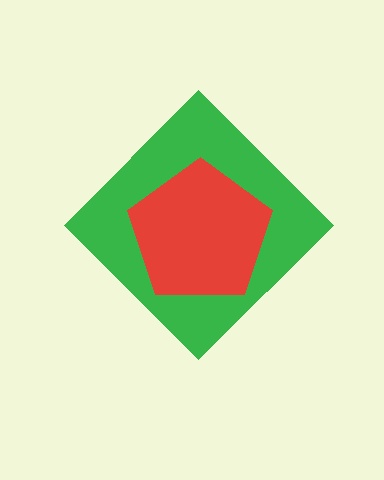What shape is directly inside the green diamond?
The red pentagon.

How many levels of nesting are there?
2.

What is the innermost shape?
The red pentagon.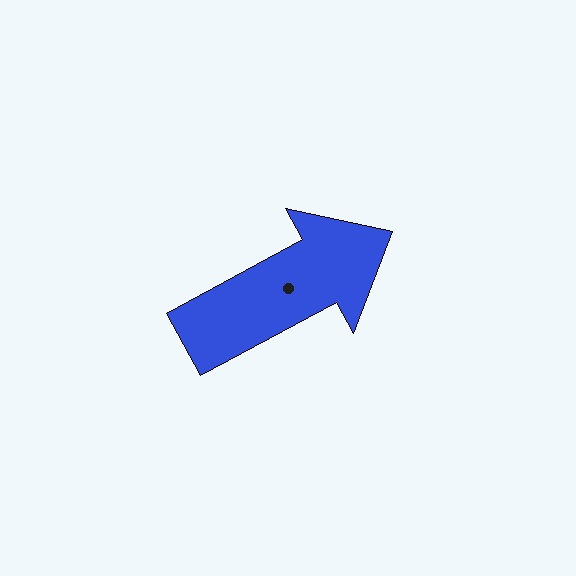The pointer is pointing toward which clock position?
Roughly 2 o'clock.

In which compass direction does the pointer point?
Northeast.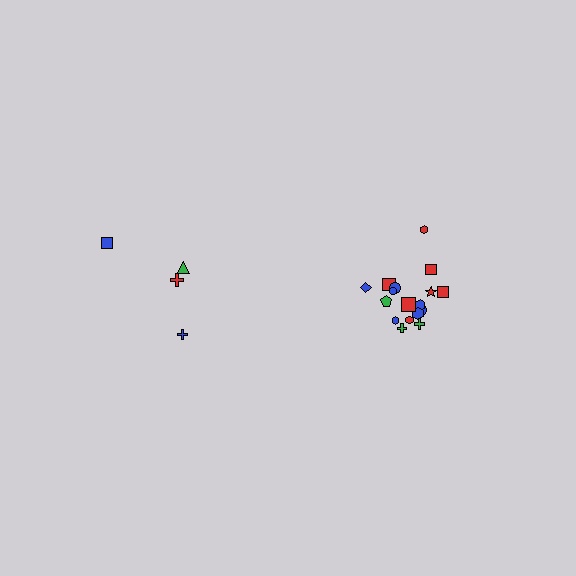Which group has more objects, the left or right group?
The right group.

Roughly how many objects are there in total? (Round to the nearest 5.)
Roughly 20 objects in total.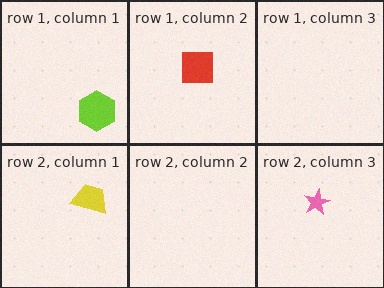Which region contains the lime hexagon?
The row 1, column 1 region.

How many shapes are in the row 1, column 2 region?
1.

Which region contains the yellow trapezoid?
The row 2, column 1 region.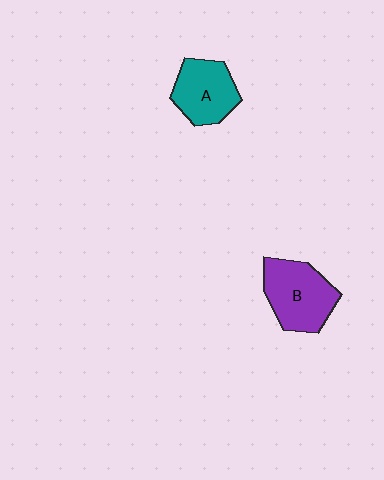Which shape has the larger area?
Shape B (purple).